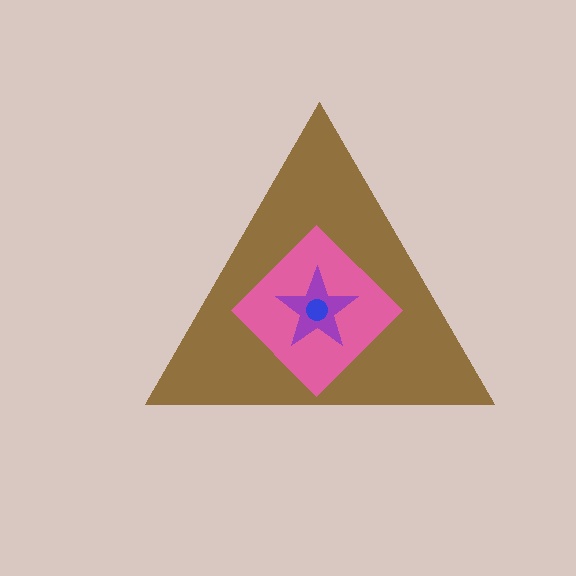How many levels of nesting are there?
4.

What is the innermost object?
The blue circle.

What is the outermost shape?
The brown triangle.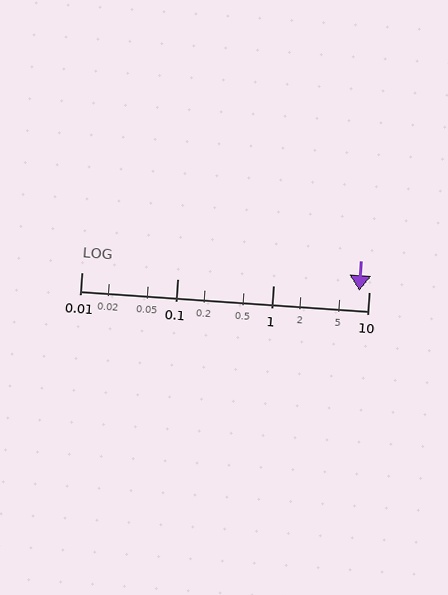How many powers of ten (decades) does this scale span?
The scale spans 3 decades, from 0.01 to 10.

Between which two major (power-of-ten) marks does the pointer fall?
The pointer is between 1 and 10.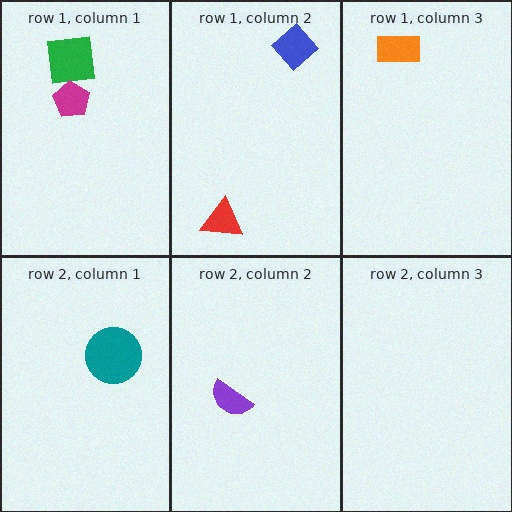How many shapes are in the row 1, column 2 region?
2.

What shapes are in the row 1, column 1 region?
The green square, the magenta pentagon.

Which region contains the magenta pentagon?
The row 1, column 1 region.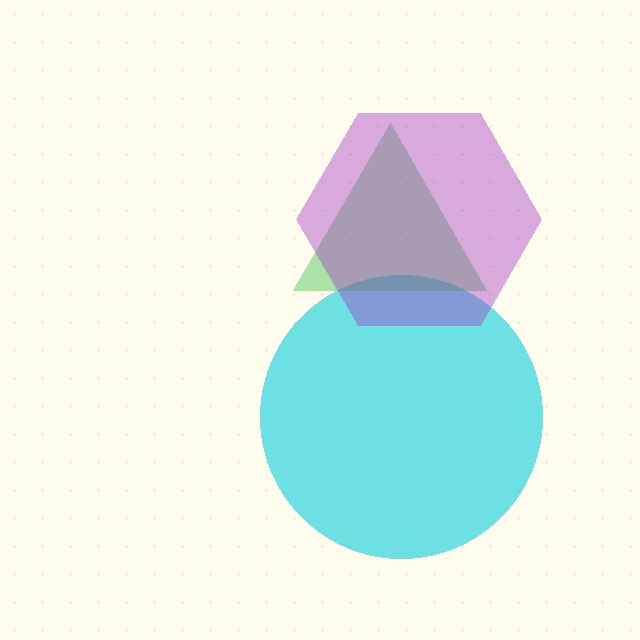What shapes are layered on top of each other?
The layered shapes are: a cyan circle, a green triangle, a purple hexagon.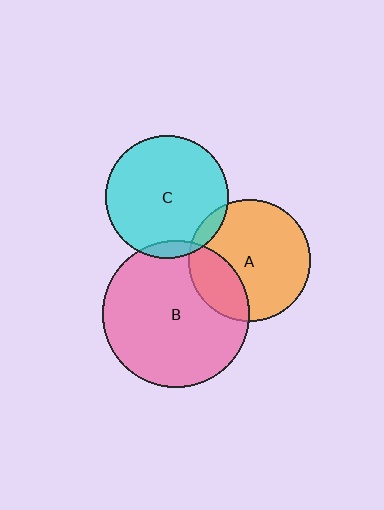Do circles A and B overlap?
Yes.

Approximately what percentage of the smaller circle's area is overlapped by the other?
Approximately 25%.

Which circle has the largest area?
Circle B (pink).